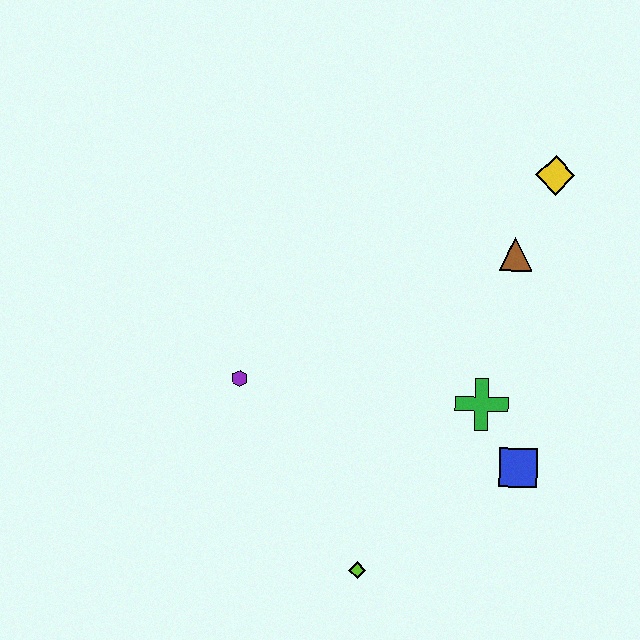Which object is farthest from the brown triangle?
The lime diamond is farthest from the brown triangle.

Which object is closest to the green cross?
The blue square is closest to the green cross.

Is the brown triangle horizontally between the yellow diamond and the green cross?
Yes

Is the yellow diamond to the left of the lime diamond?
No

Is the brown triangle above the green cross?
Yes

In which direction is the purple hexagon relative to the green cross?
The purple hexagon is to the left of the green cross.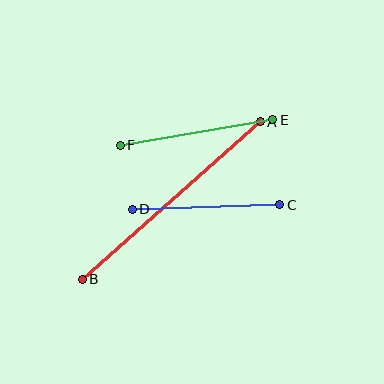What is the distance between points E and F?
The distance is approximately 155 pixels.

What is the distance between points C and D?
The distance is approximately 148 pixels.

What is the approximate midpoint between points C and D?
The midpoint is at approximately (206, 207) pixels.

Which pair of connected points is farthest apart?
Points A and B are farthest apart.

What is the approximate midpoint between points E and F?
The midpoint is at approximately (197, 133) pixels.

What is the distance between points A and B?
The distance is approximately 238 pixels.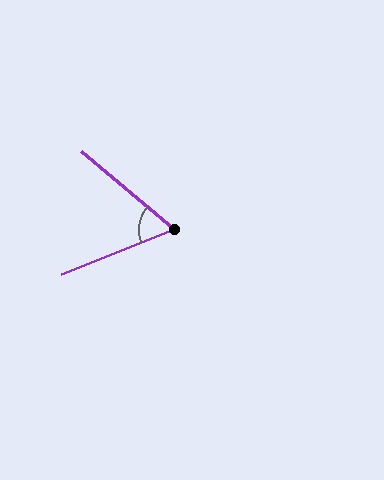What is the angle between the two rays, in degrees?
Approximately 62 degrees.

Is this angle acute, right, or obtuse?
It is acute.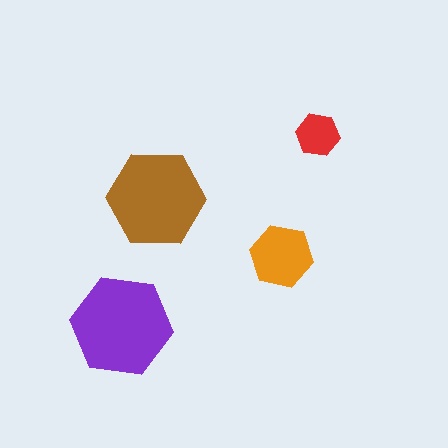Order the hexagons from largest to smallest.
the purple one, the brown one, the orange one, the red one.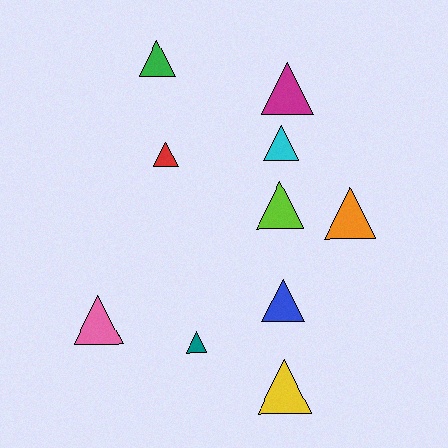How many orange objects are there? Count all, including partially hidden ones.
There is 1 orange object.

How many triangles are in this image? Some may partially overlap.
There are 10 triangles.